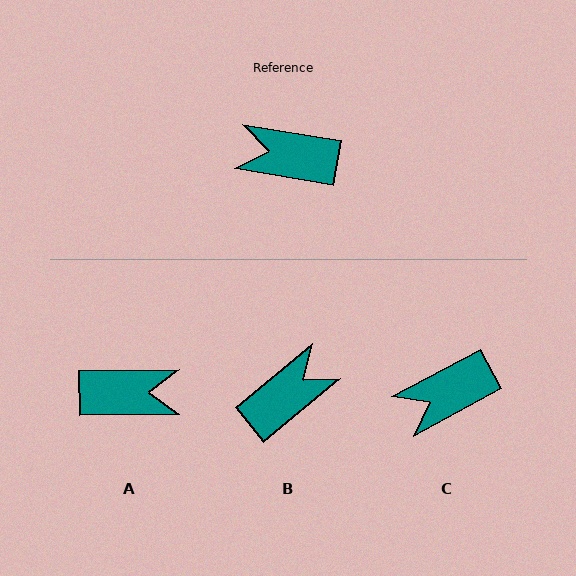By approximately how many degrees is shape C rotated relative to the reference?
Approximately 38 degrees counter-clockwise.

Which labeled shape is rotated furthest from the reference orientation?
A, about 170 degrees away.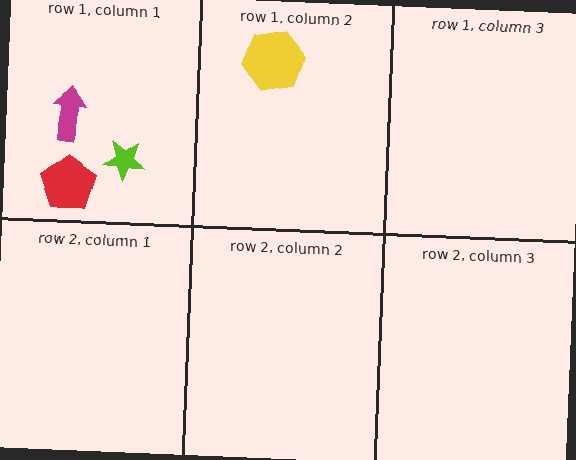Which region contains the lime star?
The row 1, column 1 region.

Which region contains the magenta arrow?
The row 1, column 1 region.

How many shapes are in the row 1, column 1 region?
3.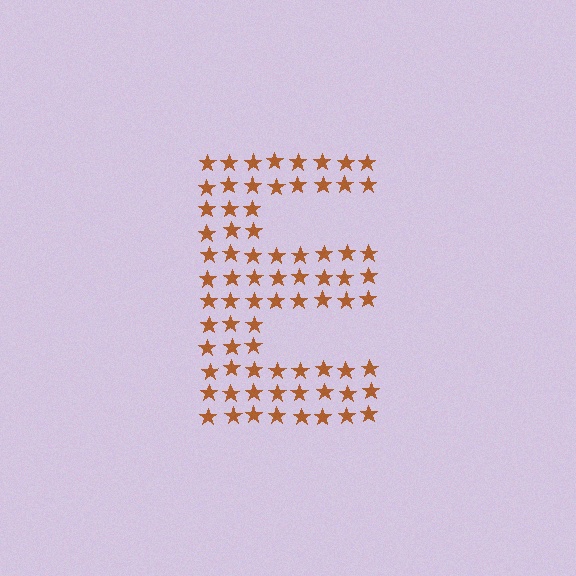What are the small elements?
The small elements are stars.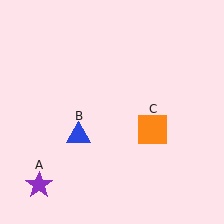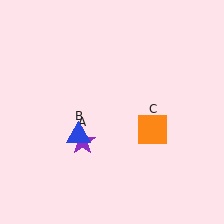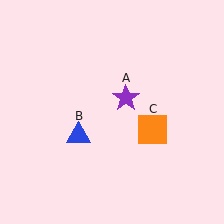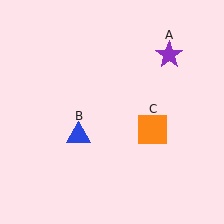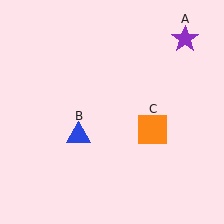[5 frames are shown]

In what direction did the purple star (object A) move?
The purple star (object A) moved up and to the right.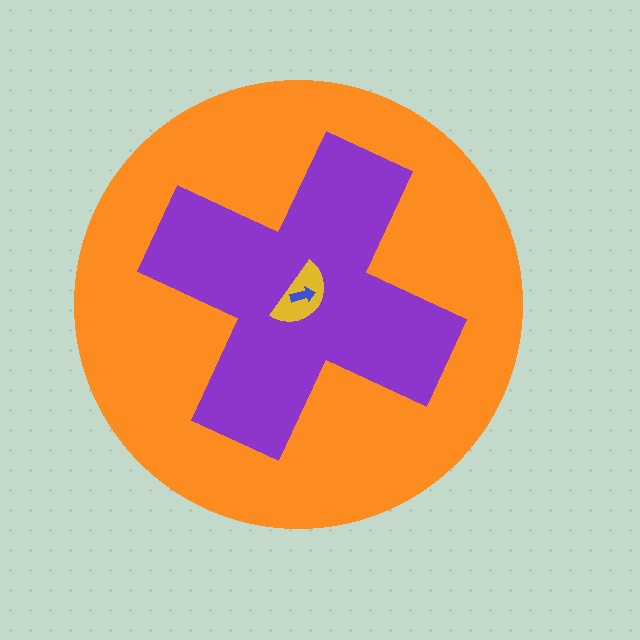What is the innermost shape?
The blue arrow.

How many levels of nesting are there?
4.